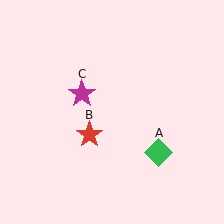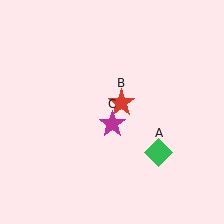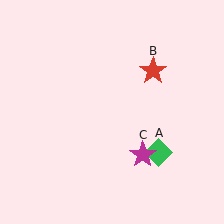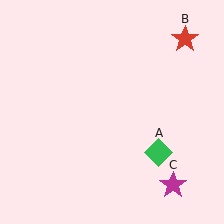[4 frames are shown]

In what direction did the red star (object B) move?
The red star (object B) moved up and to the right.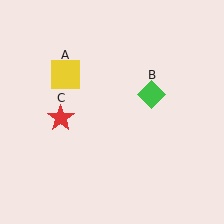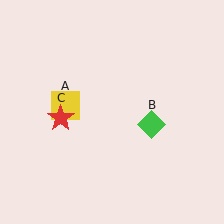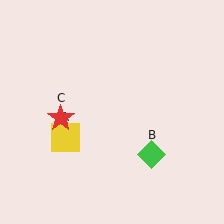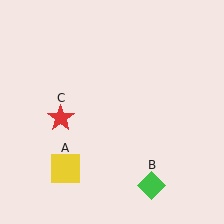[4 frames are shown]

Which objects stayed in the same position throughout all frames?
Red star (object C) remained stationary.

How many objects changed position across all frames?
2 objects changed position: yellow square (object A), green diamond (object B).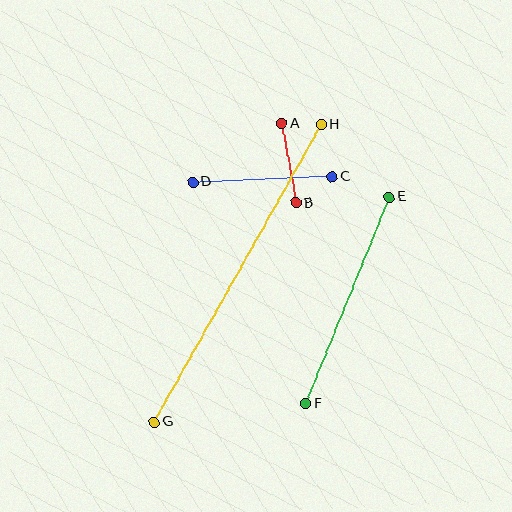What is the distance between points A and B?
The distance is approximately 81 pixels.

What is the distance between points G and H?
The distance is approximately 341 pixels.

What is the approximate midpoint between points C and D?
The midpoint is at approximately (263, 179) pixels.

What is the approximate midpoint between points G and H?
The midpoint is at approximately (238, 273) pixels.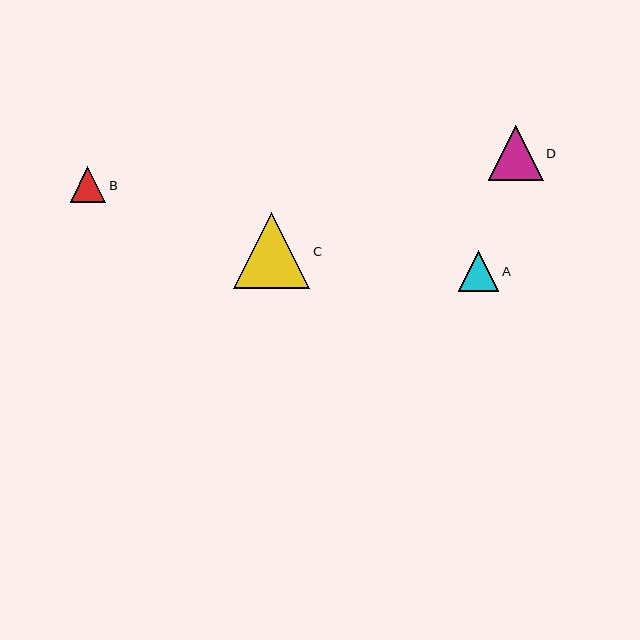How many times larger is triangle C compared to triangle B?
Triangle C is approximately 2.1 times the size of triangle B.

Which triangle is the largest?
Triangle C is the largest with a size of approximately 76 pixels.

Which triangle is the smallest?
Triangle B is the smallest with a size of approximately 36 pixels.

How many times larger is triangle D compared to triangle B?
Triangle D is approximately 1.5 times the size of triangle B.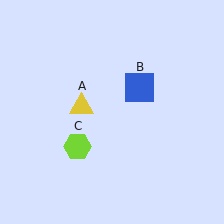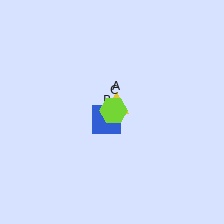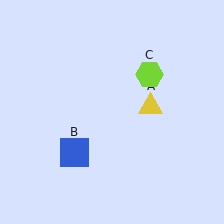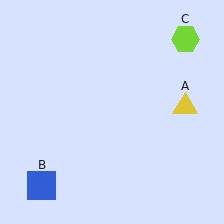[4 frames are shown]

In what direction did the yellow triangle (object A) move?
The yellow triangle (object A) moved right.